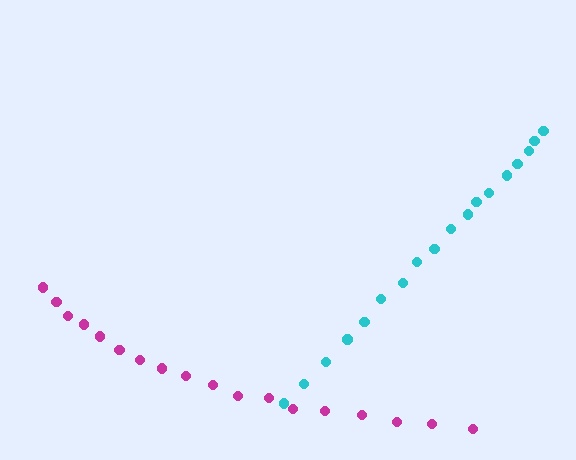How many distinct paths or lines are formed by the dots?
There are 2 distinct paths.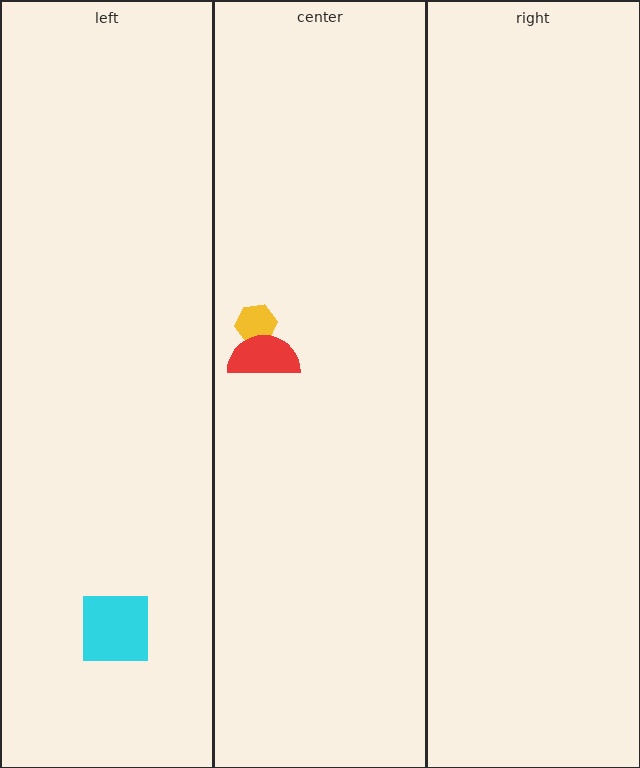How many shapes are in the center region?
2.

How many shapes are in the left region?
1.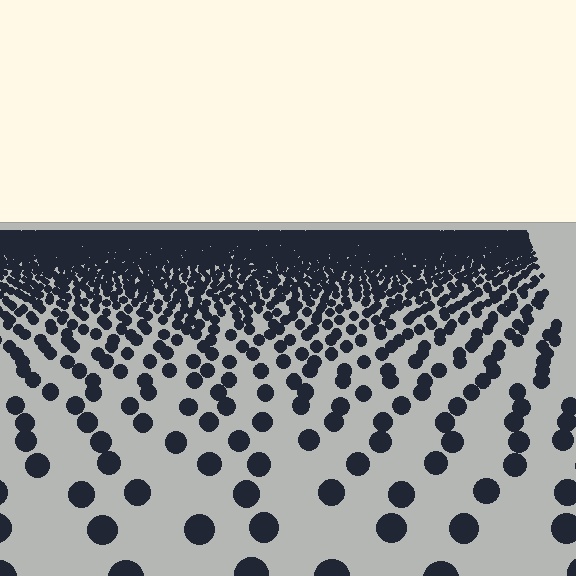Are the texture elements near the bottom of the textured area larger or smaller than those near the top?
Larger. Near the bottom, elements are closer to the viewer and appear at a bigger on-screen size.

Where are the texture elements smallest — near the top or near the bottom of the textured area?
Near the top.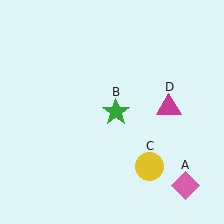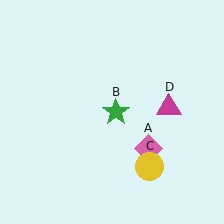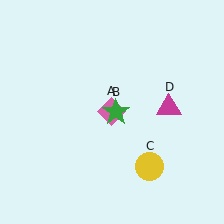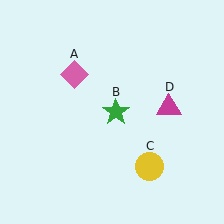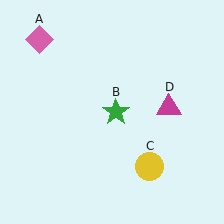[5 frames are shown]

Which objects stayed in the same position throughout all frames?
Green star (object B) and yellow circle (object C) and magenta triangle (object D) remained stationary.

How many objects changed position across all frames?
1 object changed position: pink diamond (object A).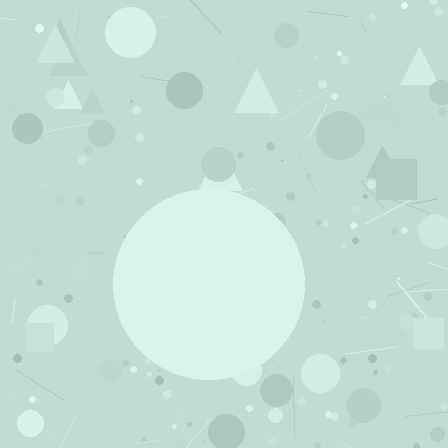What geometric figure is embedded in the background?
A circle is embedded in the background.